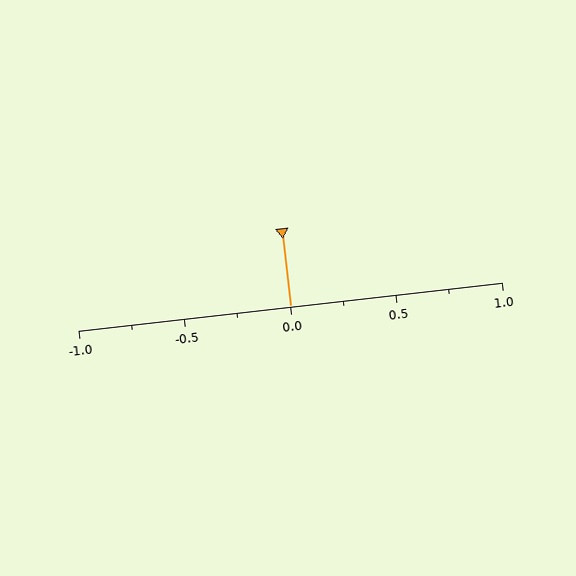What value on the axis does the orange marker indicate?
The marker indicates approximately 0.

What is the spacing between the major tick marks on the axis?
The major ticks are spaced 0.5 apart.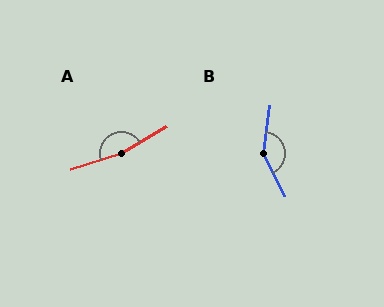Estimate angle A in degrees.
Approximately 167 degrees.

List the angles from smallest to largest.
B (146°), A (167°).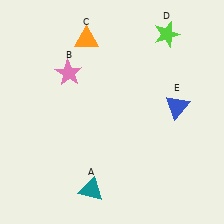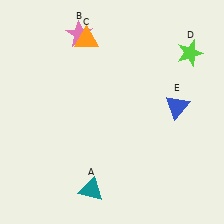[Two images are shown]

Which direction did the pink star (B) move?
The pink star (B) moved up.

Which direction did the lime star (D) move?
The lime star (D) moved right.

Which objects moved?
The objects that moved are: the pink star (B), the lime star (D).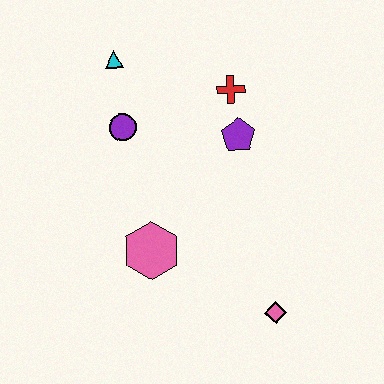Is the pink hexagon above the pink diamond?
Yes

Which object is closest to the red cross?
The purple pentagon is closest to the red cross.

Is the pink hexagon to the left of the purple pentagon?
Yes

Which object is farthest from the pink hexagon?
The cyan triangle is farthest from the pink hexagon.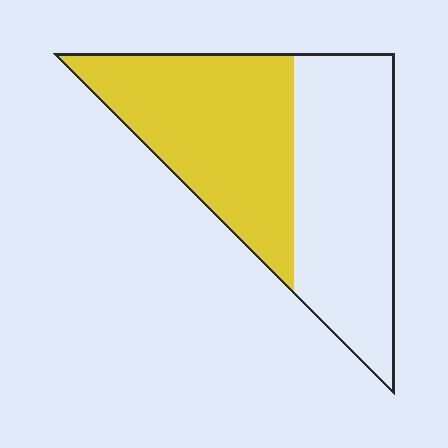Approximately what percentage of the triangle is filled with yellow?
Approximately 50%.